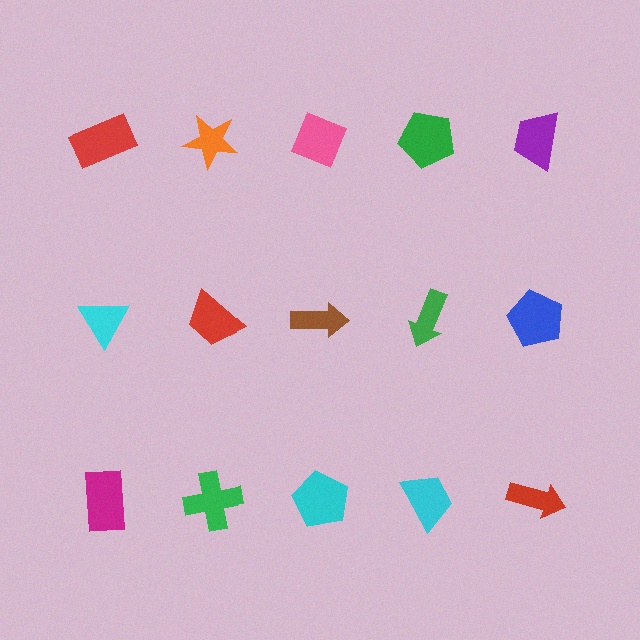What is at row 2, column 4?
A green arrow.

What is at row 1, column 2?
An orange star.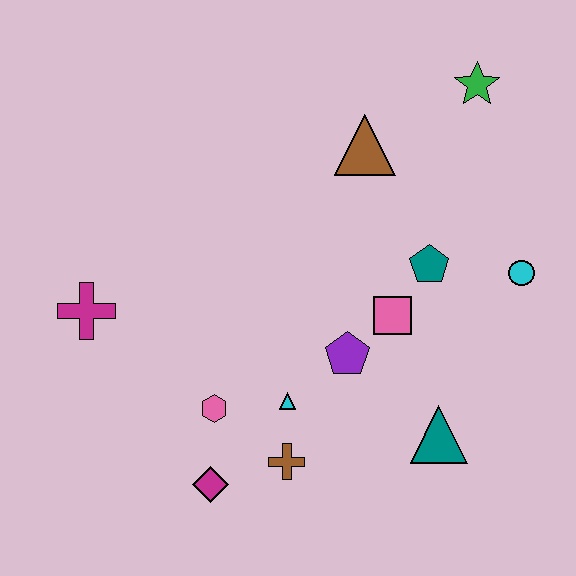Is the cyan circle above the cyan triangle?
Yes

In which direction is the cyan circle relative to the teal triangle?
The cyan circle is above the teal triangle.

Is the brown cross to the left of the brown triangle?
Yes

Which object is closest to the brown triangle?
The green star is closest to the brown triangle.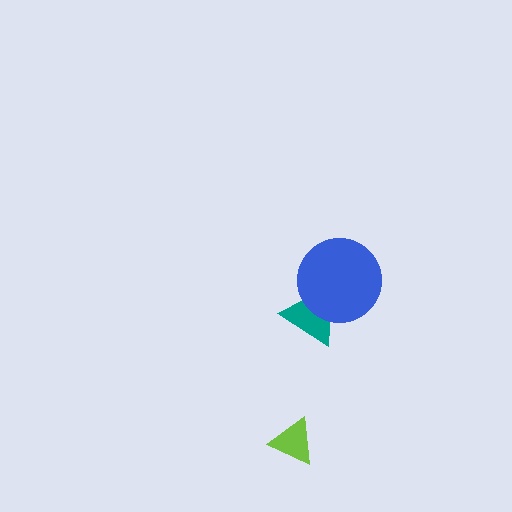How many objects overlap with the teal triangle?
1 object overlaps with the teal triangle.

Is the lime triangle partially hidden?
No, no other shape covers it.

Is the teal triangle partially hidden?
Yes, it is partially covered by another shape.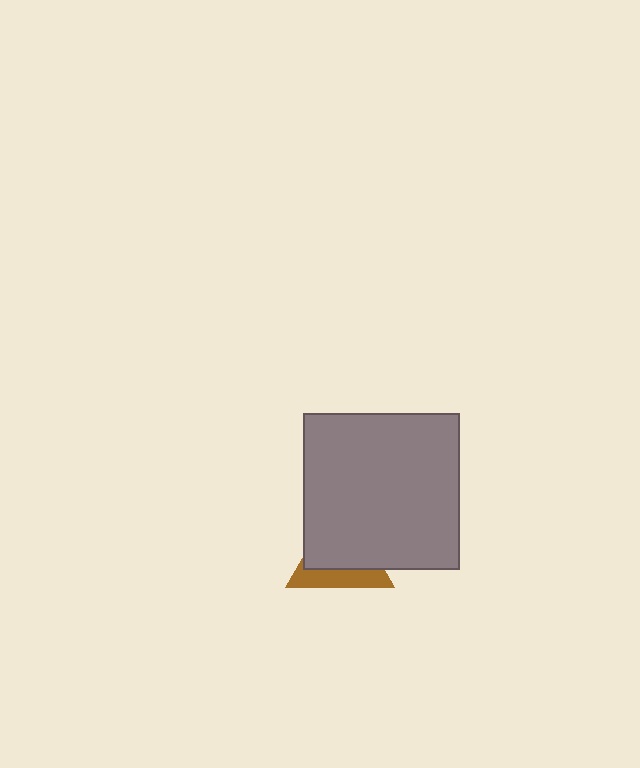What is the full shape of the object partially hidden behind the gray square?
The partially hidden object is a brown triangle.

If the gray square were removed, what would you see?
You would see the complete brown triangle.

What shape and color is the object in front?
The object in front is a gray square.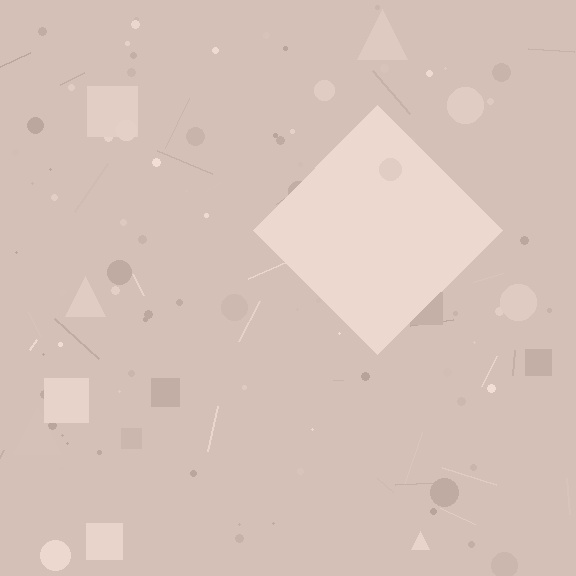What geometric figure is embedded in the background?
A diamond is embedded in the background.